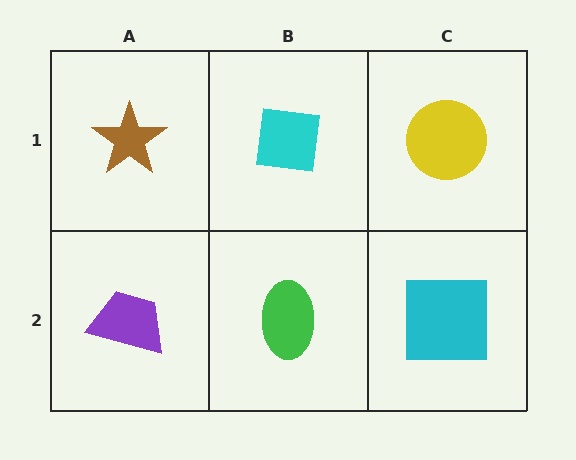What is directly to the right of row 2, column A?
A green ellipse.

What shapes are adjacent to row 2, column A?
A brown star (row 1, column A), a green ellipse (row 2, column B).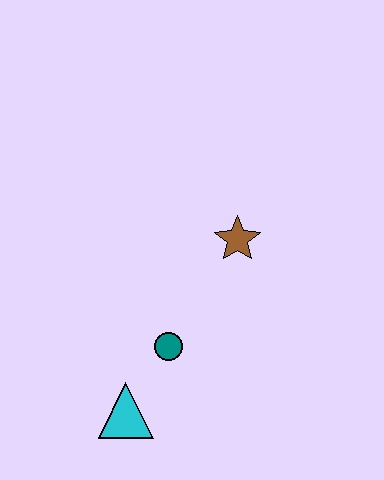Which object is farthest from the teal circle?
The brown star is farthest from the teal circle.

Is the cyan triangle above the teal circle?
No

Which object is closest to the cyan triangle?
The teal circle is closest to the cyan triangle.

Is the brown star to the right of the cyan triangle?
Yes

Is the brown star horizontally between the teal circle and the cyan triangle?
No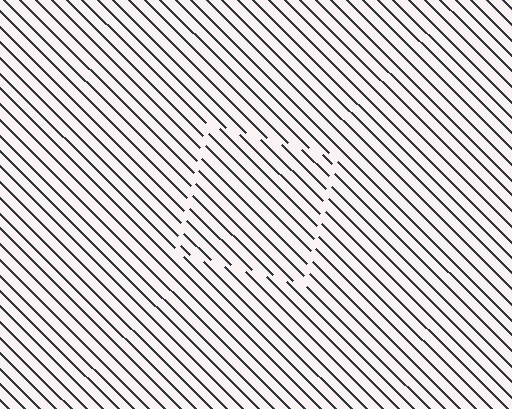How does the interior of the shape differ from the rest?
The interior of the shape contains the same grating, shifted by half a period — the contour is defined by the phase discontinuity where line-ends from the inner and outer gratings abut.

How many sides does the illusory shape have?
4 sides — the line-ends trace a square.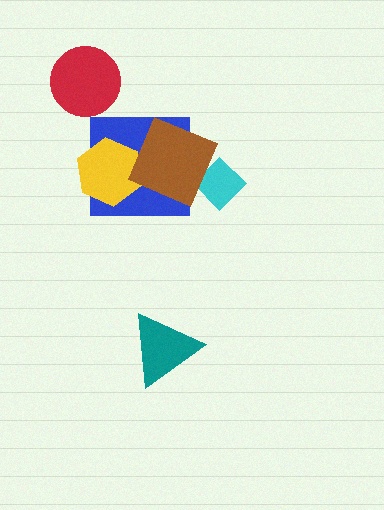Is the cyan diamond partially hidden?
Yes, it is partially covered by another shape.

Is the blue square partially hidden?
Yes, it is partially covered by another shape.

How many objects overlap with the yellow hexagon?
2 objects overlap with the yellow hexagon.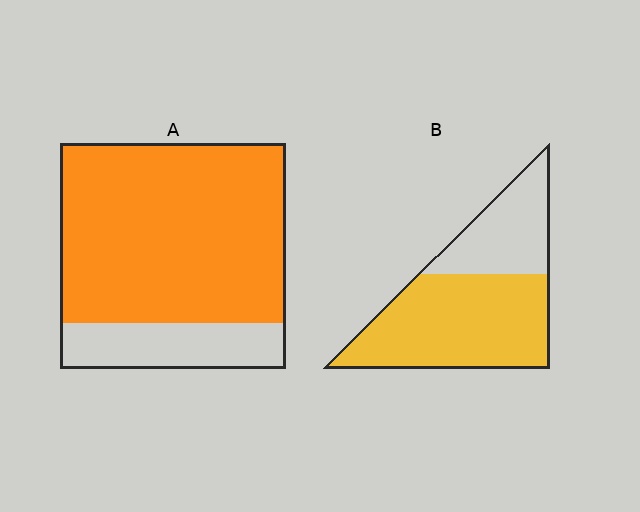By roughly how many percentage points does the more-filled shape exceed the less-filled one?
By roughly 15 percentage points (A over B).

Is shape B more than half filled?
Yes.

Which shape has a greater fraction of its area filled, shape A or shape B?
Shape A.